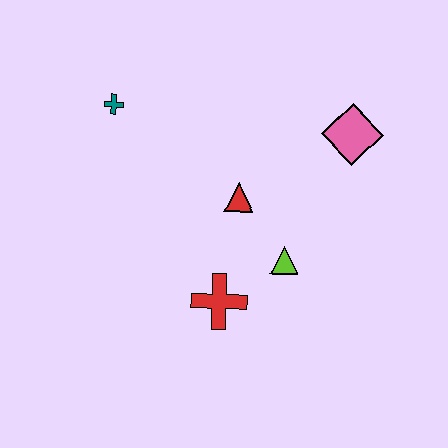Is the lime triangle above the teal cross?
No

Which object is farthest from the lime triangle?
The teal cross is farthest from the lime triangle.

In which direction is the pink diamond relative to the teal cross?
The pink diamond is to the right of the teal cross.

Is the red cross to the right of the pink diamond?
No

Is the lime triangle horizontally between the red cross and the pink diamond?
Yes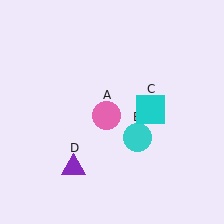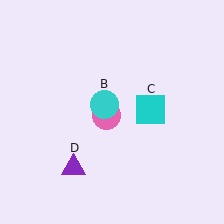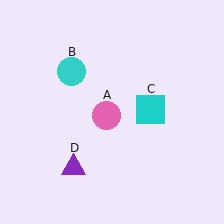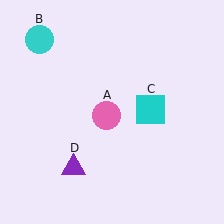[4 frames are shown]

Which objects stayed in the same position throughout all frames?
Pink circle (object A) and cyan square (object C) and purple triangle (object D) remained stationary.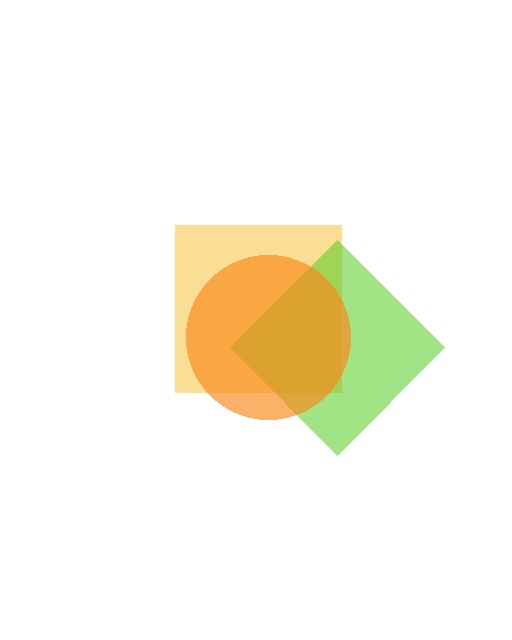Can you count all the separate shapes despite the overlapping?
Yes, there are 3 separate shapes.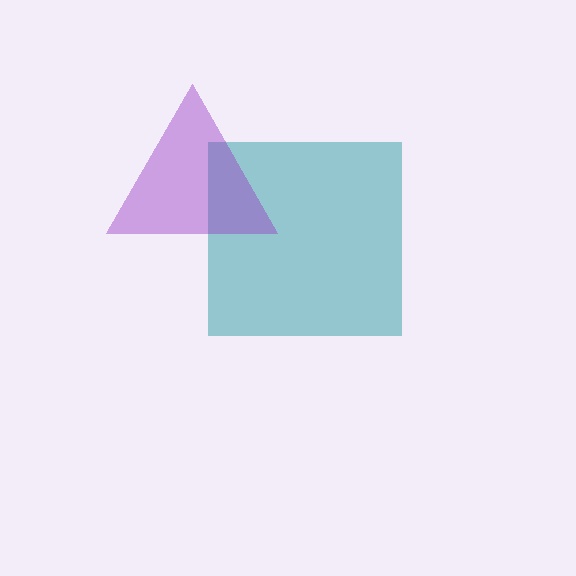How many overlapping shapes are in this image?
There are 2 overlapping shapes in the image.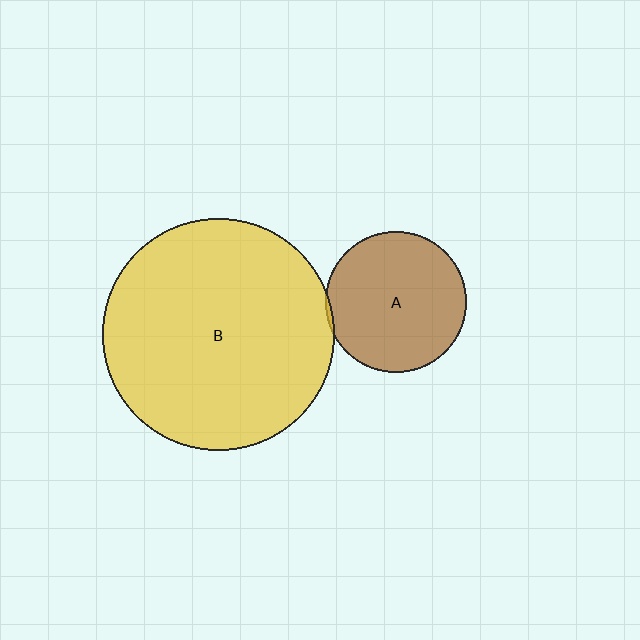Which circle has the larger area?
Circle B (yellow).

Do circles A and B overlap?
Yes.